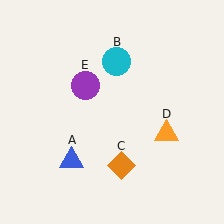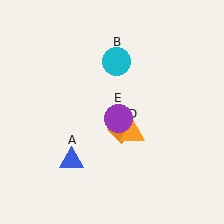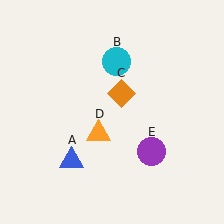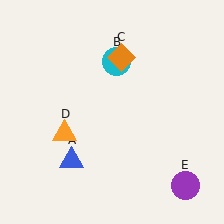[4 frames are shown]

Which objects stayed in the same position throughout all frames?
Blue triangle (object A) and cyan circle (object B) remained stationary.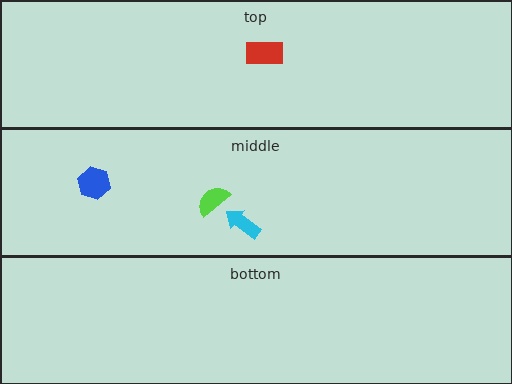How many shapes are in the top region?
1.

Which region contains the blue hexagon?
The middle region.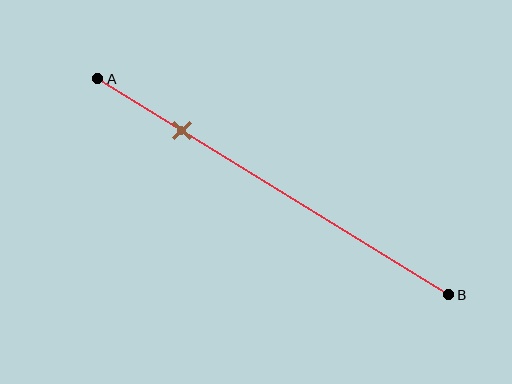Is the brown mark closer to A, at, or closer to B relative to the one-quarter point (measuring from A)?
The brown mark is approximately at the one-quarter point of segment AB.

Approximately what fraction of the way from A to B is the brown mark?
The brown mark is approximately 25% of the way from A to B.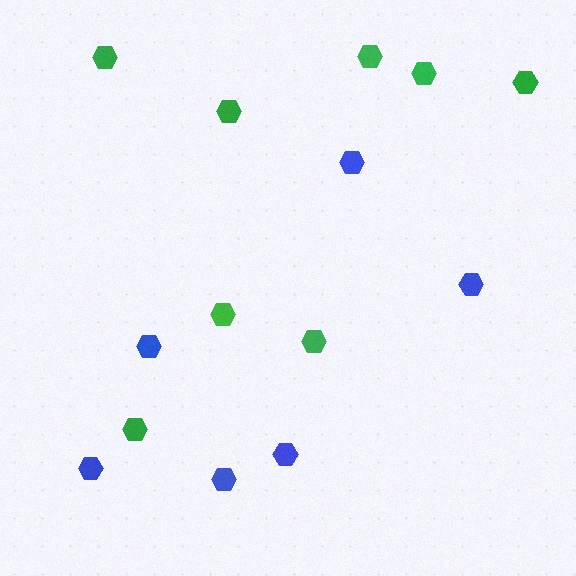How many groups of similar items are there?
There are 2 groups: one group of green hexagons (8) and one group of blue hexagons (6).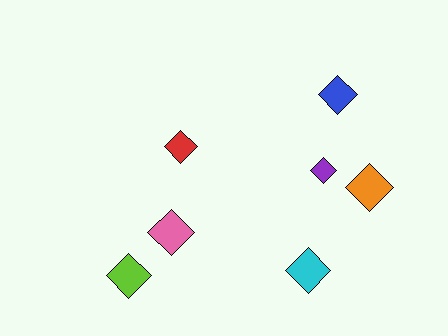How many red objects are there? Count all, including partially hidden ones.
There is 1 red object.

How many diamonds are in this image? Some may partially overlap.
There are 7 diamonds.